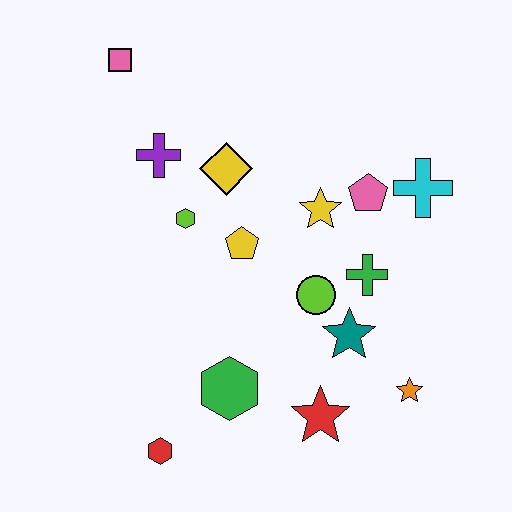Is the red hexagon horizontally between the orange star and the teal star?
No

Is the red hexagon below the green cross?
Yes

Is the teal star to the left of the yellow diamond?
No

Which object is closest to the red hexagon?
The green hexagon is closest to the red hexagon.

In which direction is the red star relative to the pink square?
The red star is below the pink square.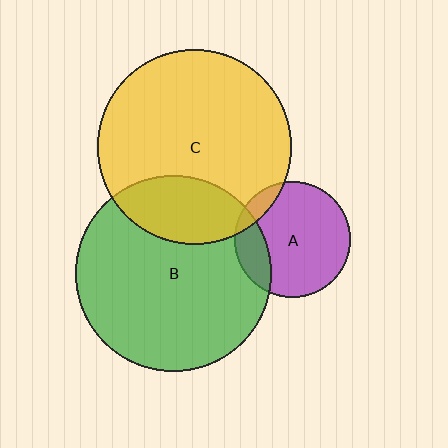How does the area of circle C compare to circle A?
Approximately 2.8 times.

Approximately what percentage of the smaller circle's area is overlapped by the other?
Approximately 10%.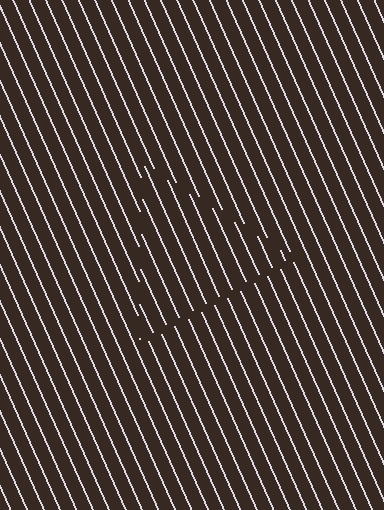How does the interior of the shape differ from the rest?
The interior of the shape contains the same grating, shifted by half a period — the contour is defined by the phase discontinuity where line-ends from the inner and outer gratings abut.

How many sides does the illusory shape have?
3 sides — the line-ends trace a triangle.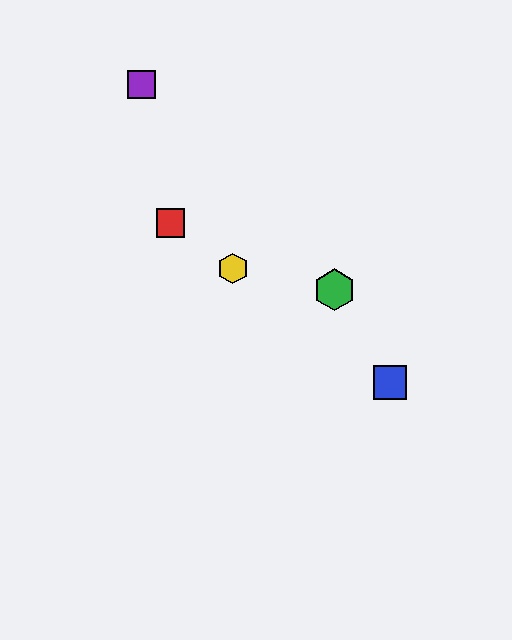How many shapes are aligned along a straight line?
3 shapes (the red square, the blue square, the yellow hexagon) are aligned along a straight line.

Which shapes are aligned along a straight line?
The red square, the blue square, the yellow hexagon are aligned along a straight line.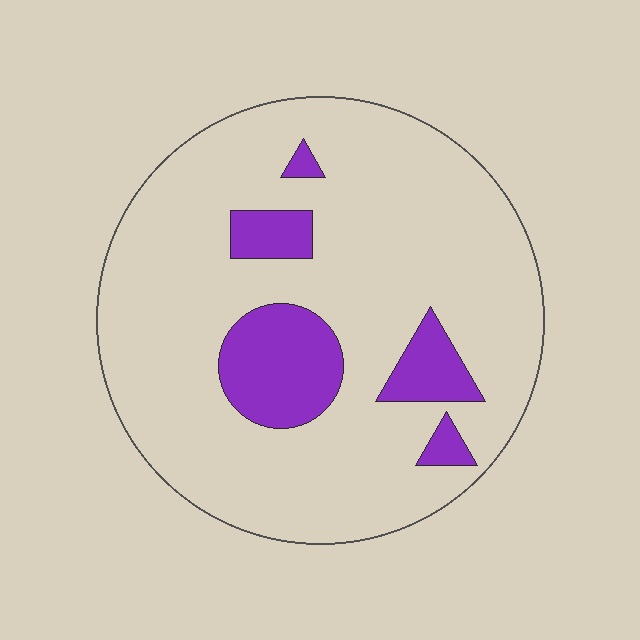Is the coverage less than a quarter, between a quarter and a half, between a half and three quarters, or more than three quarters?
Less than a quarter.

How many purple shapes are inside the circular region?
5.